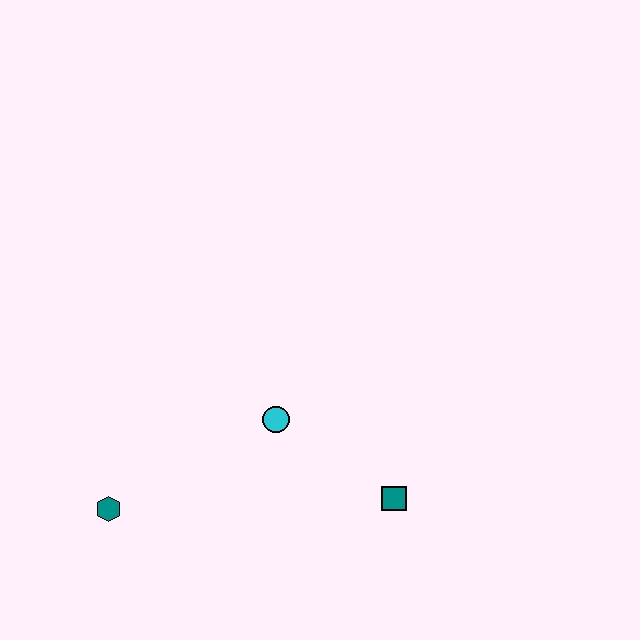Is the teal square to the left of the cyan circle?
No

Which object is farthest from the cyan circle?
The teal hexagon is farthest from the cyan circle.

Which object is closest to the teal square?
The cyan circle is closest to the teal square.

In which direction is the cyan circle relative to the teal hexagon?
The cyan circle is to the right of the teal hexagon.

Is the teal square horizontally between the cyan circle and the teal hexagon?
No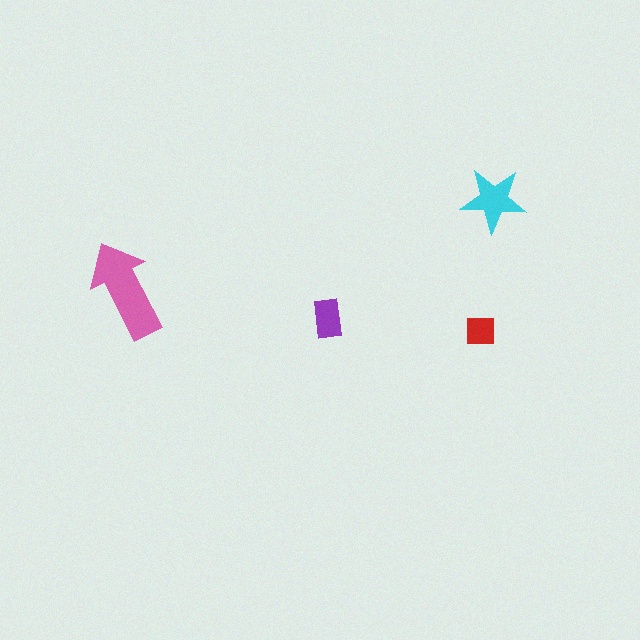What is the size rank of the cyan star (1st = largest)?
2nd.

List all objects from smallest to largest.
The red square, the purple rectangle, the cyan star, the pink arrow.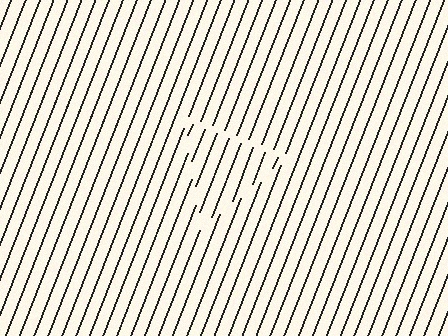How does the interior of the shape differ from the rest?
The interior of the shape contains the same grating, shifted by half a period — the contour is defined by the phase discontinuity where line-ends from the inner and outer gratings abut.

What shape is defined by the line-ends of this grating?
An illusory triangle. The interior of the shape contains the same grating, shifted by half a period — the contour is defined by the phase discontinuity where line-ends from the inner and outer gratings abut.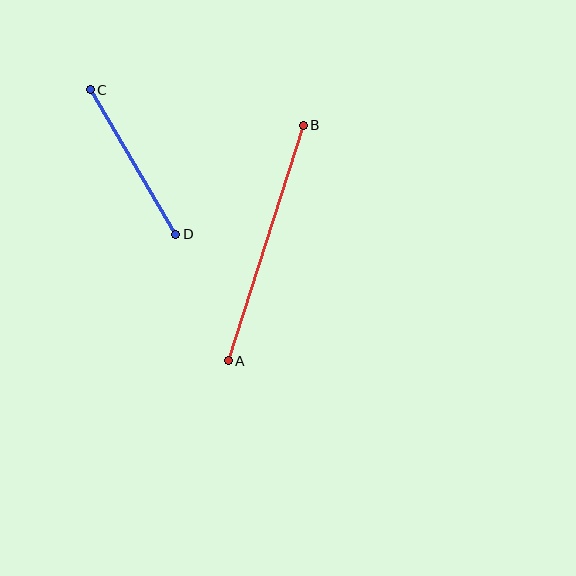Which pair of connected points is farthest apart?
Points A and B are farthest apart.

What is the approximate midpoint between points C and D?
The midpoint is at approximately (133, 162) pixels.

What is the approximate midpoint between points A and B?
The midpoint is at approximately (266, 243) pixels.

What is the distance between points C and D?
The distance is approximately 168 pixels.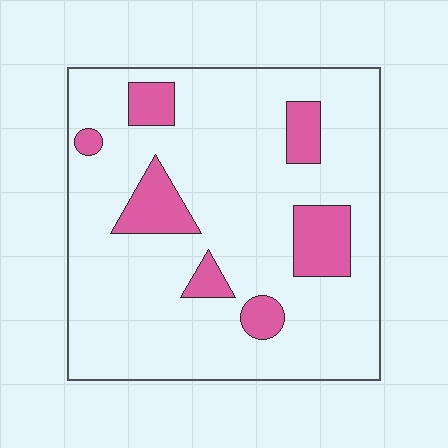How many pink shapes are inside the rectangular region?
7.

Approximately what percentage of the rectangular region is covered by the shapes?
Approximately 15%.